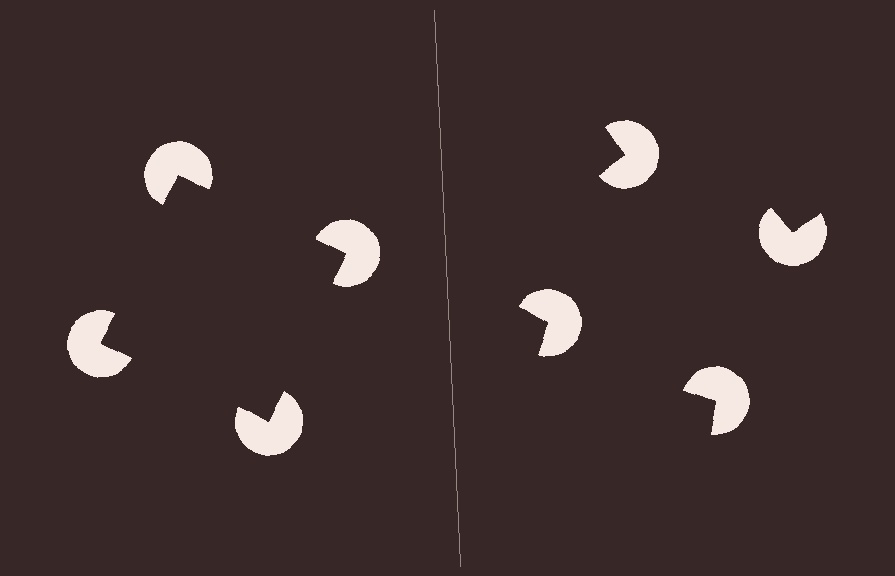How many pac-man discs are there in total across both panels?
8 — 4 on each side.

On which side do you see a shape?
An illusory square appears on the left side. On the right side the wedge cuts are rotated, so no coherent shape forms.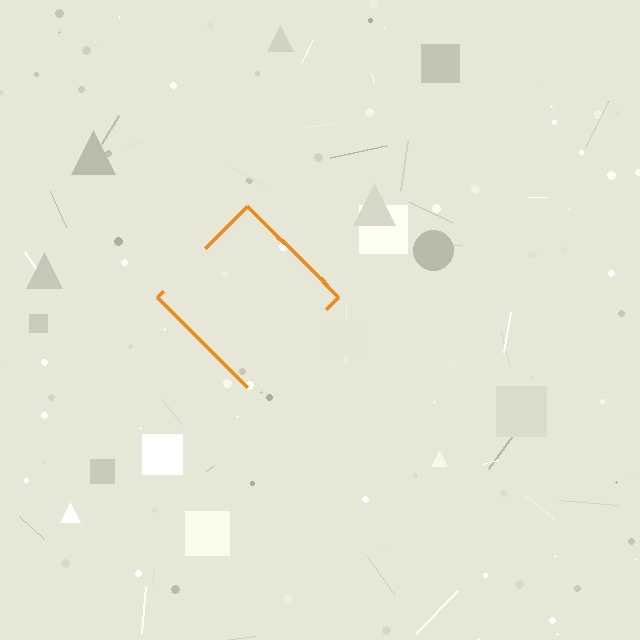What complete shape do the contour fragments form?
The contour fragments form a diamond.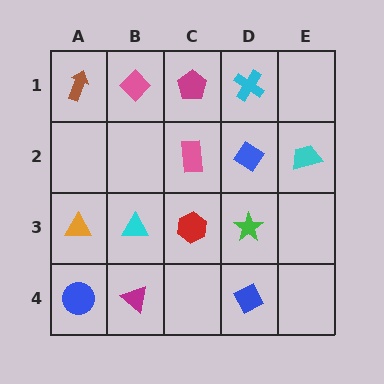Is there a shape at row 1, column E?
No, that cell is empty.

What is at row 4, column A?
A blue circle.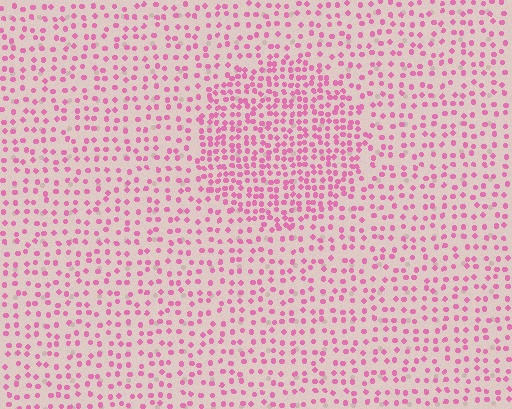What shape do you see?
I see a circle.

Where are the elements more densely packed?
The elements are more densely packed inside the circle boundary.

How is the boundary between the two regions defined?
The boundary is defined by a change in element density (approximately 1.9x ratio). All elements are the same color, size, and shape.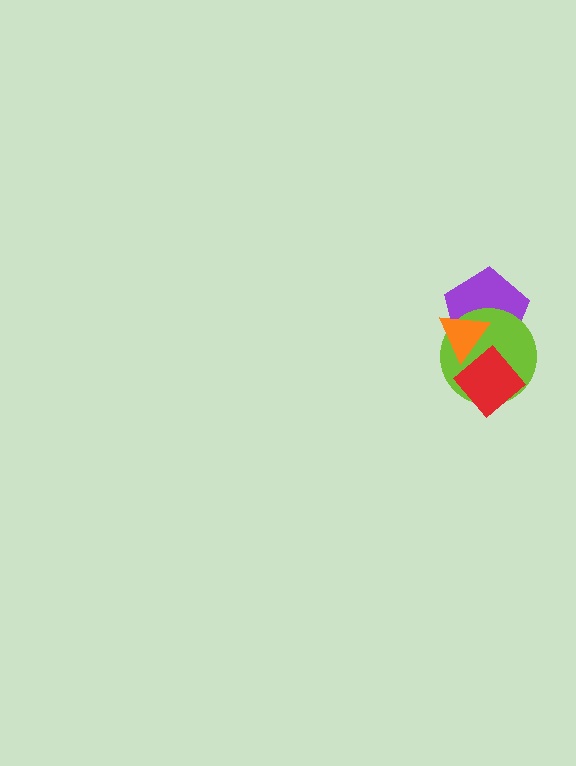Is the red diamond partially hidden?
No, no other shape covers it.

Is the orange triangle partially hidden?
Yes, it is partially covered by another shape.